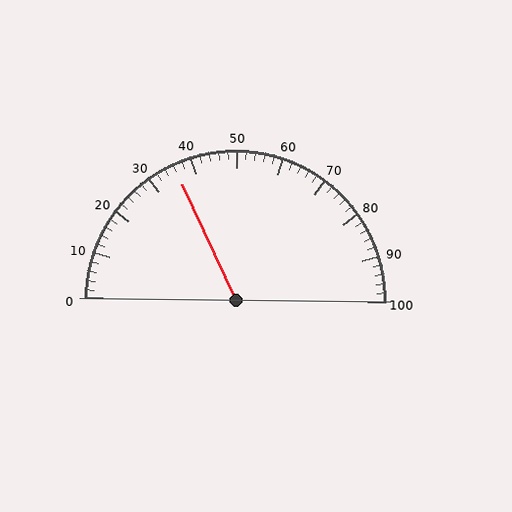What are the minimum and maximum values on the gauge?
The gauge ranges from 0 to 100.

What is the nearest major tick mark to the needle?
The nearest major tick mark is 40.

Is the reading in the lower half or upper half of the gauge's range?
The reading is in the lower half of the range (0 to 100).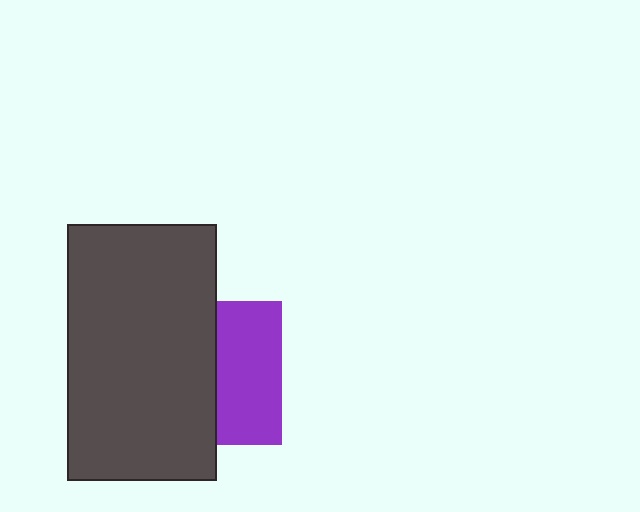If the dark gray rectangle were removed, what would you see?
You would see the complete purple square.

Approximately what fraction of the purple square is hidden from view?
Roughly 56% of the purple square is hidden behind the dark gray rectangle.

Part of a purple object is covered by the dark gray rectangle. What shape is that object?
It is a square.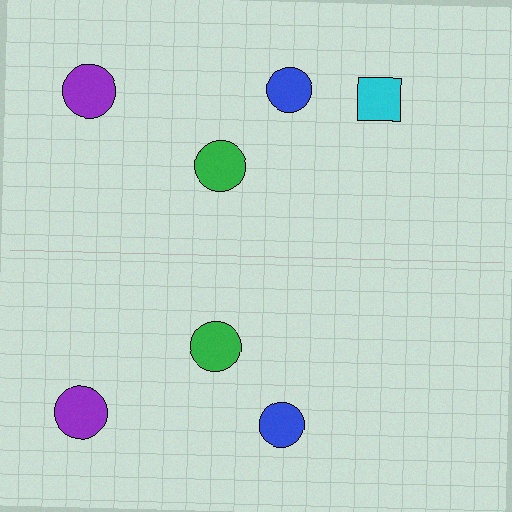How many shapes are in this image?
There are 7 shapes in this image.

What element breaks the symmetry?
A cyan square is missing from the bottom side.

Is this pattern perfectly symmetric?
No, the pattern is not perfectly symmetric. A cyan square is missing from the bottom side.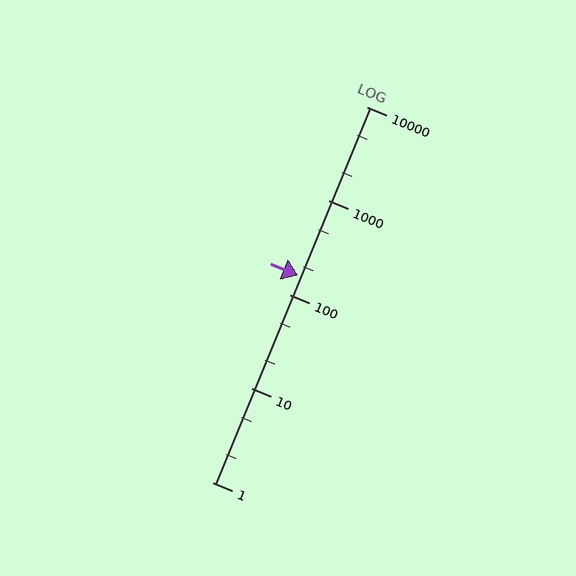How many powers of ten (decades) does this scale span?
The scale spans 4 decades, from 1 to 10000.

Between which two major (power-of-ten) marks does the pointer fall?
The pointer is between 100 and 1000.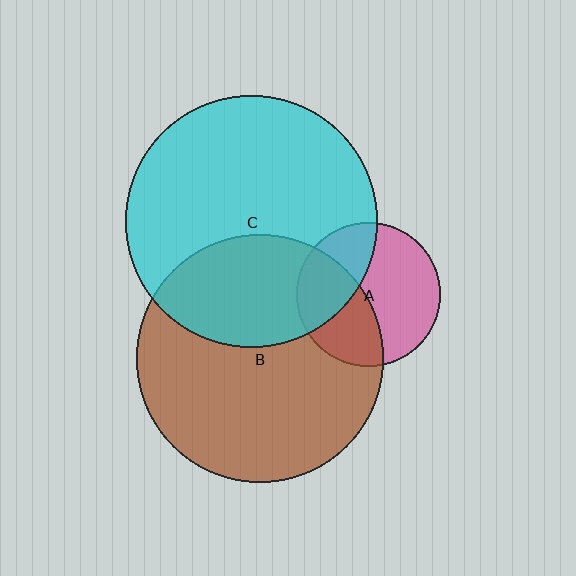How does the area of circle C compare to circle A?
Approximately 3.1 times.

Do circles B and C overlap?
Yes.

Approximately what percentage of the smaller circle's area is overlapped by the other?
Approximately 35%.